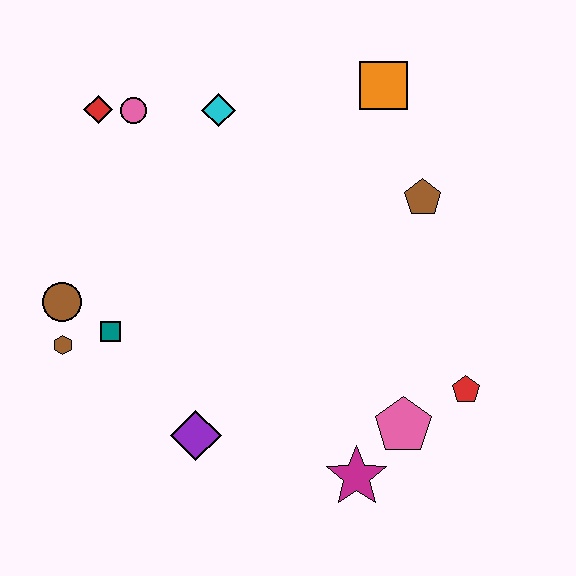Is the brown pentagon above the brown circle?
Yes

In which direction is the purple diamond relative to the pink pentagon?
The purple diamond is to the left of the pink pentagon.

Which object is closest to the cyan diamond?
The pink circle is closest to the cyan diamond.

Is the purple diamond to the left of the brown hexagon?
No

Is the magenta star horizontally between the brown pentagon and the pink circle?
Yes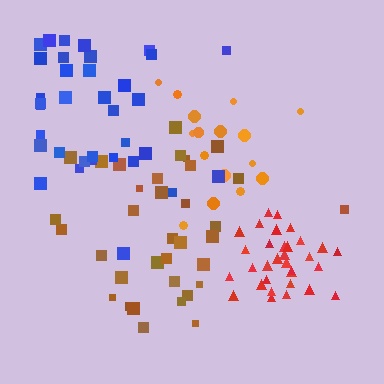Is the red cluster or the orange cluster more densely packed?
Red.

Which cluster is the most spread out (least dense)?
Orange.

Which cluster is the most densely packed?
Red.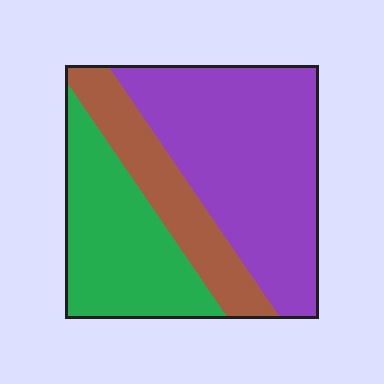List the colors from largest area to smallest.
From largest to smallest: purple, green, brown.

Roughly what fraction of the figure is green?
Green covers 30% of the figure.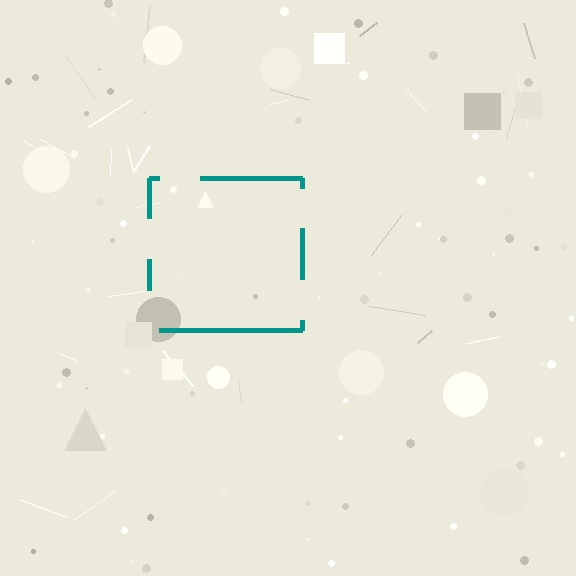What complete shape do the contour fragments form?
The contour fragments form a square.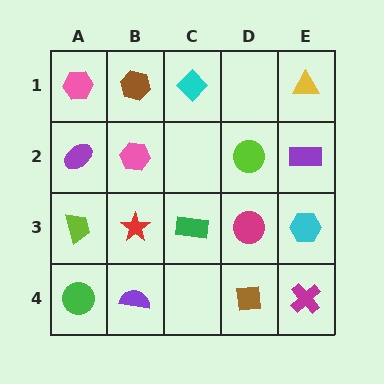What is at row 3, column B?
A red star.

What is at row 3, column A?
A lime trapezoid.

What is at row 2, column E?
A purple rectangle.